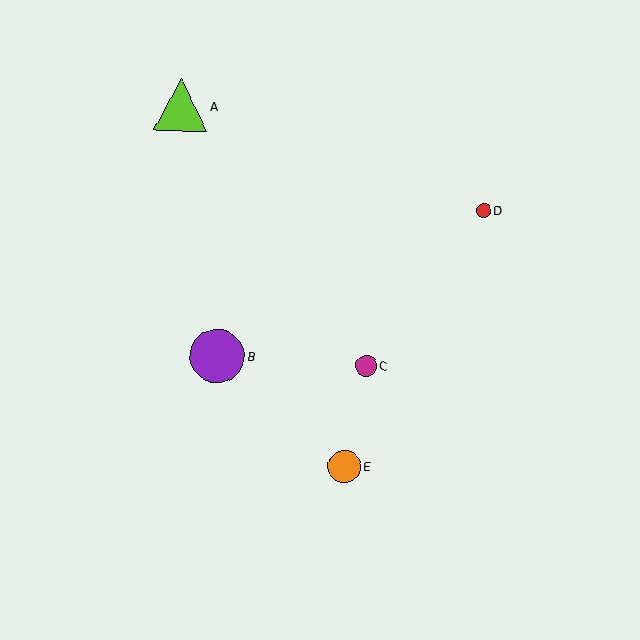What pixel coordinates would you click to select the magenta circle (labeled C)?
Click at (366, 366) to select the magenta circle C.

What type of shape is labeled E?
Shape E is an orange circle.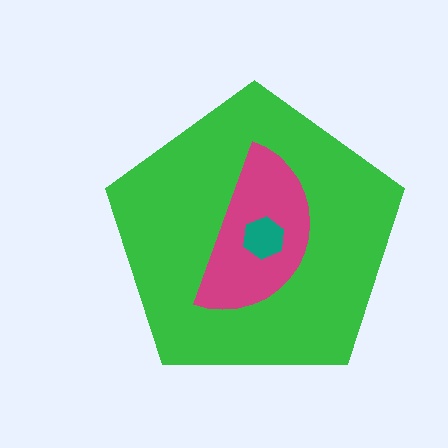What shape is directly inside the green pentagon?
The magenta semicircle.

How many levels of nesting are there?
3.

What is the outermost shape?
The green pentagon.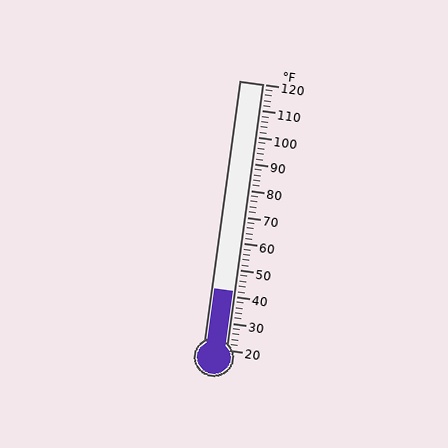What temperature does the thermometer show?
The thermometer shows approximately 42°F.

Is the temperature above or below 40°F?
The temperature is above 40°F.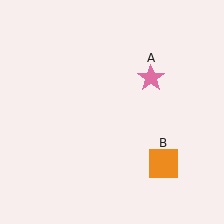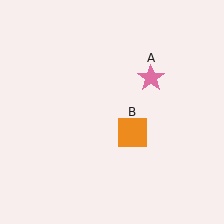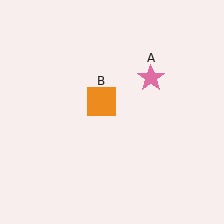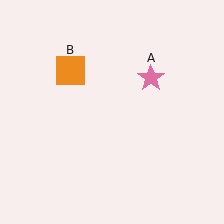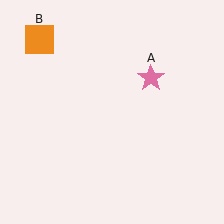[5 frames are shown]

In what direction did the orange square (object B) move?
The orange square (object B) moved up and to the left.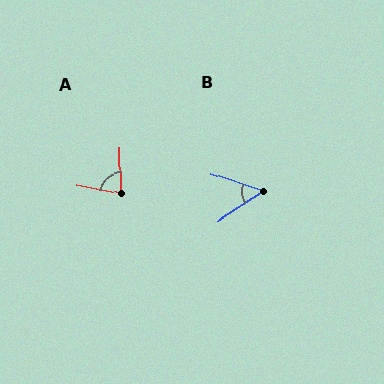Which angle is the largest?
A, at approximately 79 degrees.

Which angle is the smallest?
B, at approximately 52 degrees.